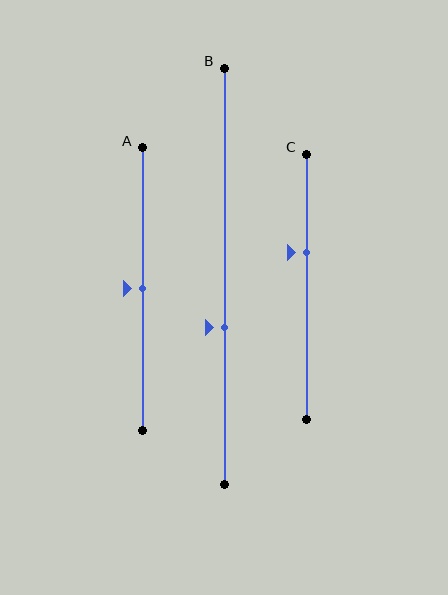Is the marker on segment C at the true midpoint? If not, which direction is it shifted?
No, the marker on segment C is shifted upward by about 13% of the segment length.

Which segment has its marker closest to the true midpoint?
Segment A has its marker closest to the true midpoint.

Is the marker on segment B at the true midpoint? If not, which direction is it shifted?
No, the marker on segment B is shifted downward by about 12% of the segment length.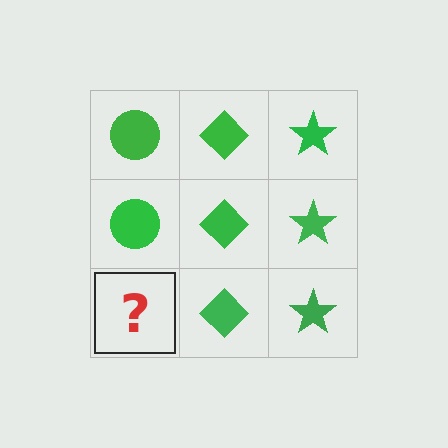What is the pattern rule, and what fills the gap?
The rule is that each column has a consistent shape. The gap should be filled with a green circle.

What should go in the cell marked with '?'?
The missing cell should contain a green circle.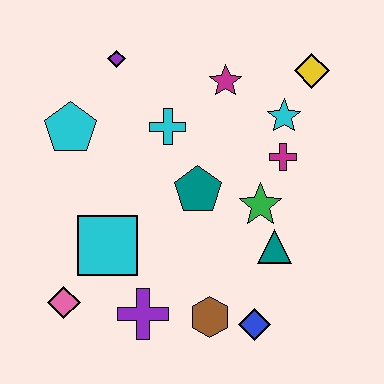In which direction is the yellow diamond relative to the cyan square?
The yellow diamond is to the right of the cyan square.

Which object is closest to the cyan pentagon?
The purple diamond is closest to the cyan pentagon.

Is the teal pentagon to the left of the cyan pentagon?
No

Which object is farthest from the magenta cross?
The pink diamond is farthest from the magenta cross.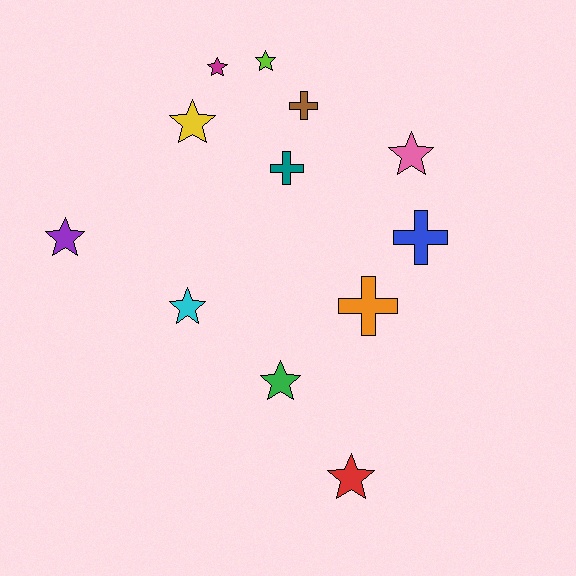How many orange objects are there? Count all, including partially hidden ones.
There is 1 orange object.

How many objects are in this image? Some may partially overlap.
There are 12 objects.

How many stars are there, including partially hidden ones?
There are 8 stars.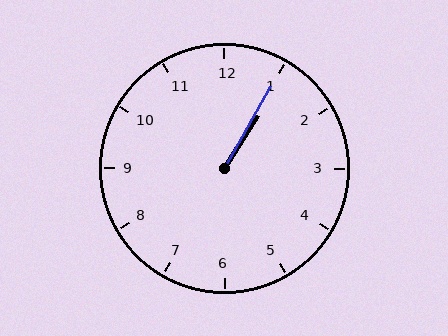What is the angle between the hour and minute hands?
Approximately 2 degrees.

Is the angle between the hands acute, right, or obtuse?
It is acute.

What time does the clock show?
1:05.